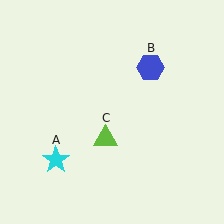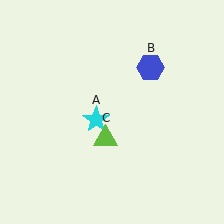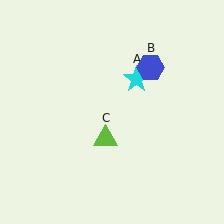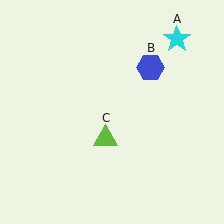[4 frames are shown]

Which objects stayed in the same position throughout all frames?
Blue hexagon (object B) and lime triangle (object C) remained stationary.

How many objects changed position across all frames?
1 object changed position: cyan star (object A).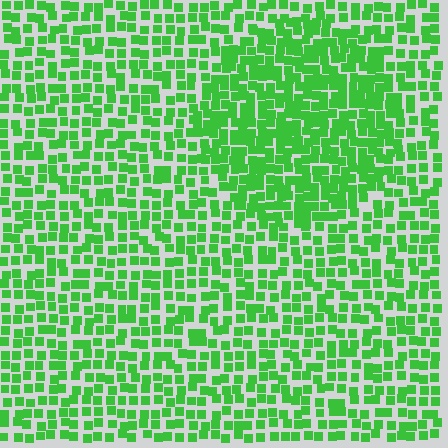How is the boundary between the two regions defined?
The boundary is defined by a change in element density (approximately 1.6x ratio). All elements are the same color, size, and shape.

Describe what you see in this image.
The image contains small green elements arranged at two different densities. A circle-shaped region is visible where the elements are more densely packed than the surrounding area.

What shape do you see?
I see a circle.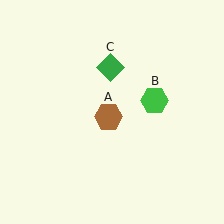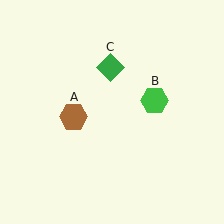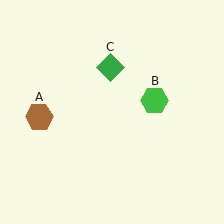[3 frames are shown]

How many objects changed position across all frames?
1 object changed position: brown hexagon (object A).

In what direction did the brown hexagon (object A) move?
The brown hexagon (object A) moved left.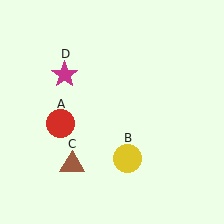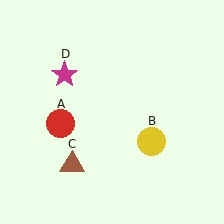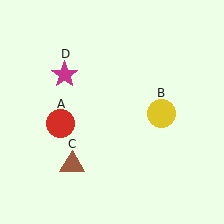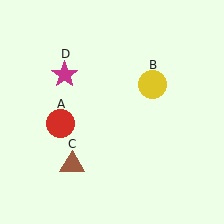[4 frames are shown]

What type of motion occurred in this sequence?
The yellow circle (object B) rotated counterclockwise around the center of the scene.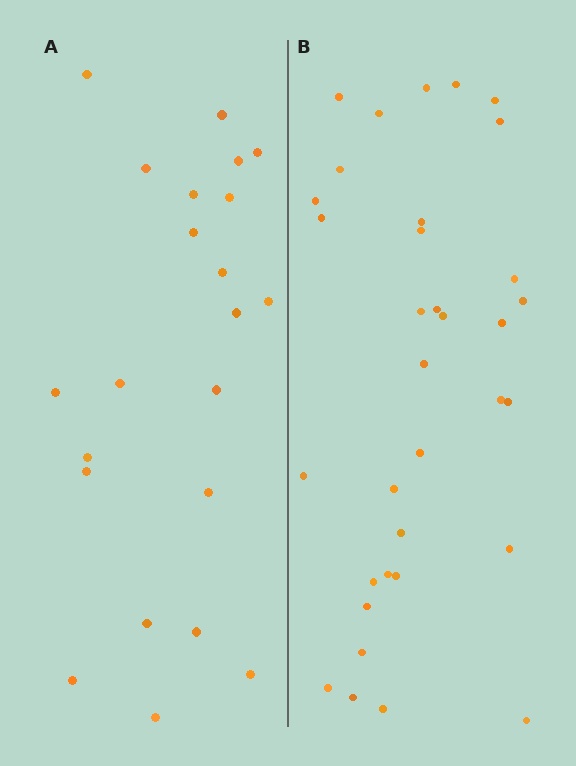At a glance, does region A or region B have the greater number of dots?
Region B (the right region) has more dots.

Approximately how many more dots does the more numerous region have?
Region B has roughly 12 or so more dots than region A.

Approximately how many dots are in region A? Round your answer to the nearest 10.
About 20 dots. (The exact count is 22, which rounds to 20.)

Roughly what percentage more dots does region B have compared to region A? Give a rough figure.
About 55% more.